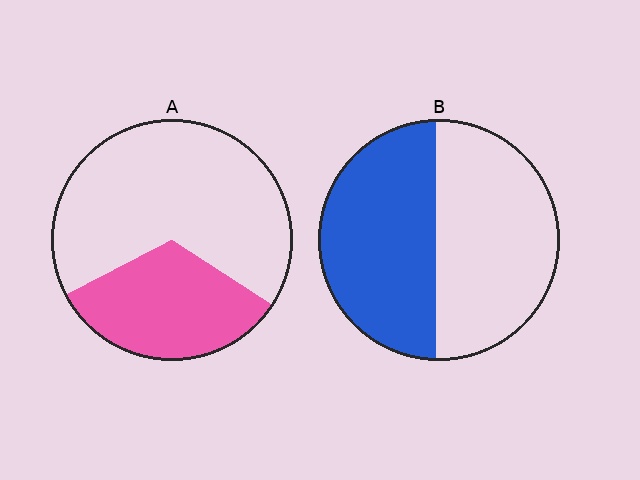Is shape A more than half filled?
No.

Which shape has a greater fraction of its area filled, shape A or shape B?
Shape B.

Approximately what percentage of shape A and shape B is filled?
A is approximately 35% and B is approximately 50%.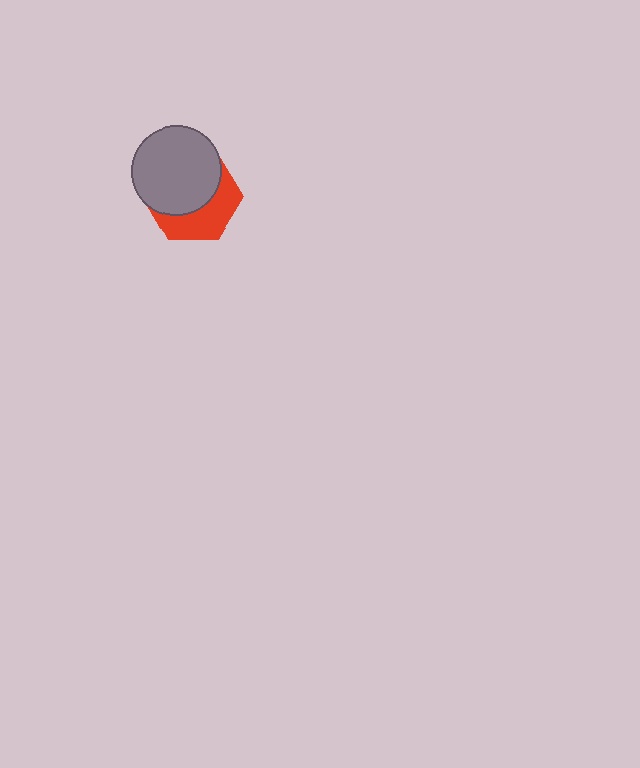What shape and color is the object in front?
The object in front is a gray circle.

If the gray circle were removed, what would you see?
You would see the complete red hexagon.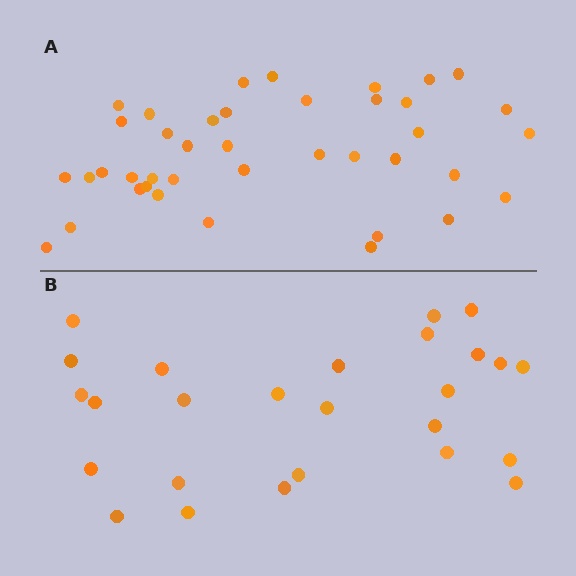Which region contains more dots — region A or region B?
Region A (the top region) has more dots.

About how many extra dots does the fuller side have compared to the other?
Region A has approximately 15 more dots than region B.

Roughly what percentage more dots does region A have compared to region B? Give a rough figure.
About 55% more.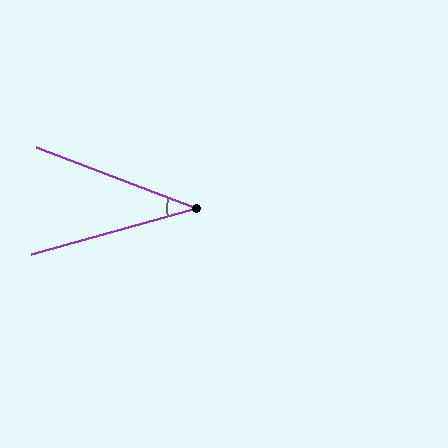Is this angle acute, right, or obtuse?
It is acute.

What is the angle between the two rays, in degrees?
Approximately 36 degrees.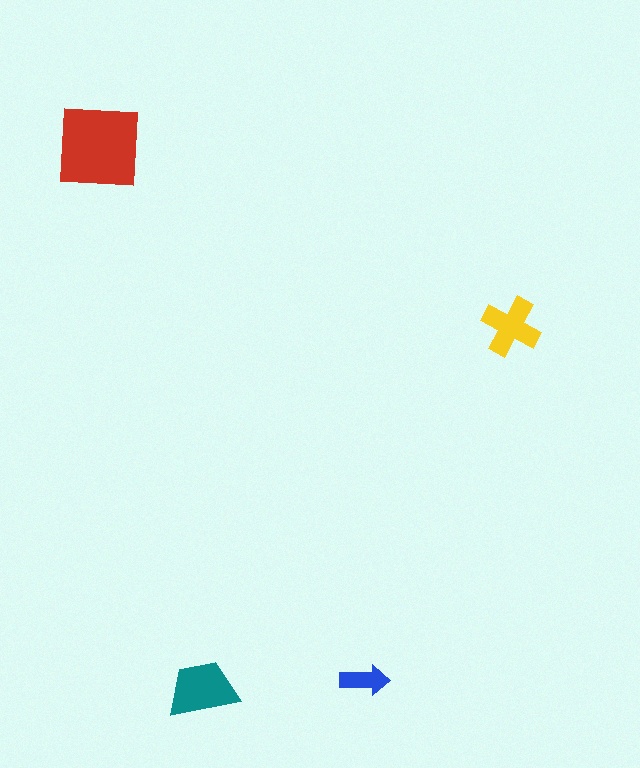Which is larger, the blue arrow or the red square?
The red square.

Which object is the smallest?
The blue arrow.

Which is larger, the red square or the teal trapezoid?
The red square.